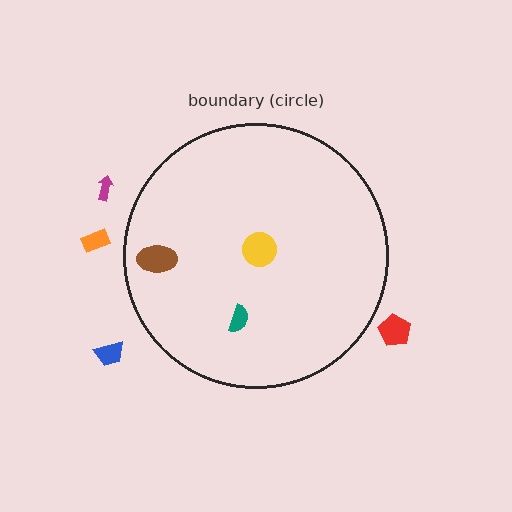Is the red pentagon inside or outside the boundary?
Outside.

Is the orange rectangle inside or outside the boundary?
Outside.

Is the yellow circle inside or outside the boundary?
Inside.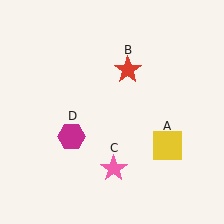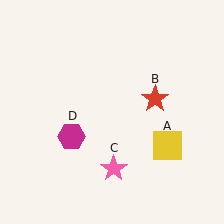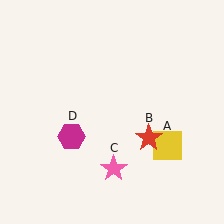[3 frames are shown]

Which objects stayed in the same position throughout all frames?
Yellow square (object A) and pink star (object C) and magenta hexagon (object D) remained stationary.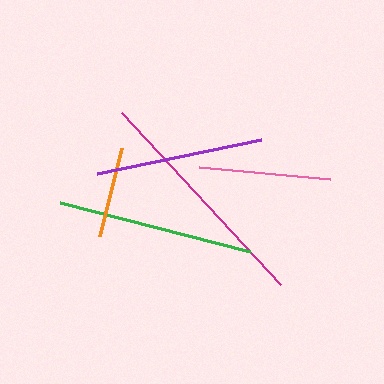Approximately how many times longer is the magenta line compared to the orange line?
The magenta line is approximately 2.6 times the length of the orange line.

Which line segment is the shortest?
The orange line is the shortest at approximately 91 pixels.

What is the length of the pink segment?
The pink segment is approximately 132 pixels long.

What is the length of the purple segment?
The purple segment is approximately 167 pixels long.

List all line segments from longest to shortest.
From longest to shortest: magenta, green, purple, pink, orange.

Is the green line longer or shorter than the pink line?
The green line is longer than the pink line.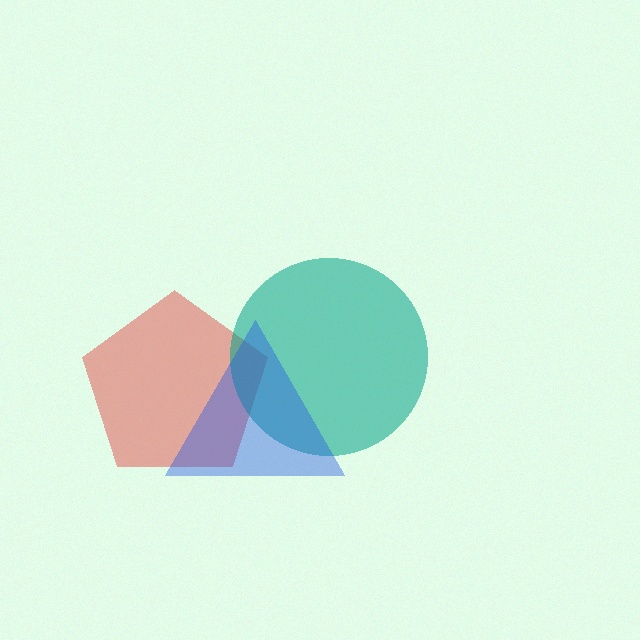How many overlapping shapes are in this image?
There are 3 overlapping shapes in the image.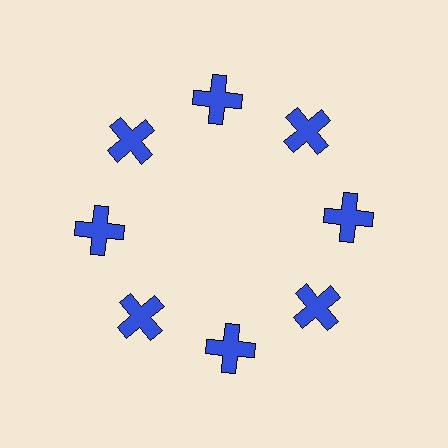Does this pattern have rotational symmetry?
Yes, this pattern has 8-fold rotational symmetry. It looks the same after rotating 45 degrees around the center.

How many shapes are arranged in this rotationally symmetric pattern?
There are 8 shapes, arranged in 8 groups of 1.